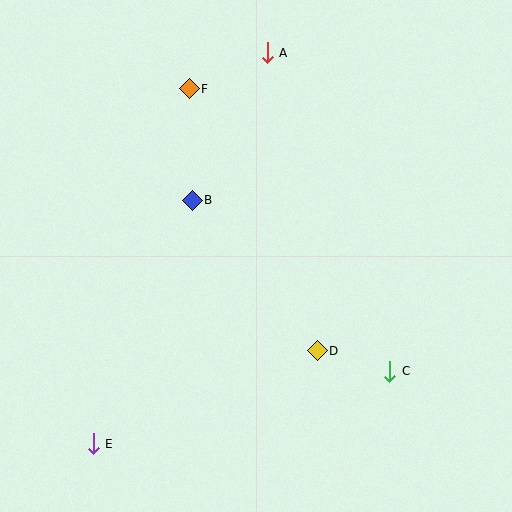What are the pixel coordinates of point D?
Point D is at (317, 351).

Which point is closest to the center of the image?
Point B at (192, 200) is closest to the center.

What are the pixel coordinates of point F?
Point F is at (189, 89).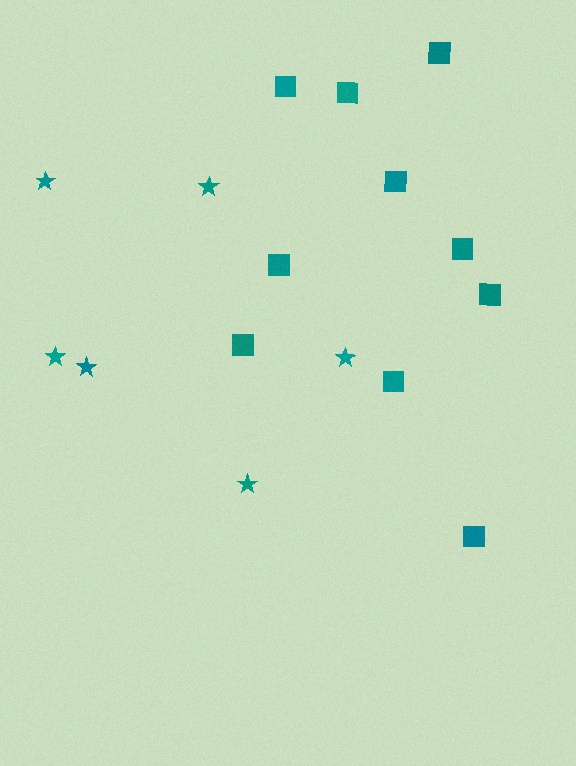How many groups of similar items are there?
There are 2 groups: one group of squares (10) and one group of stars (6).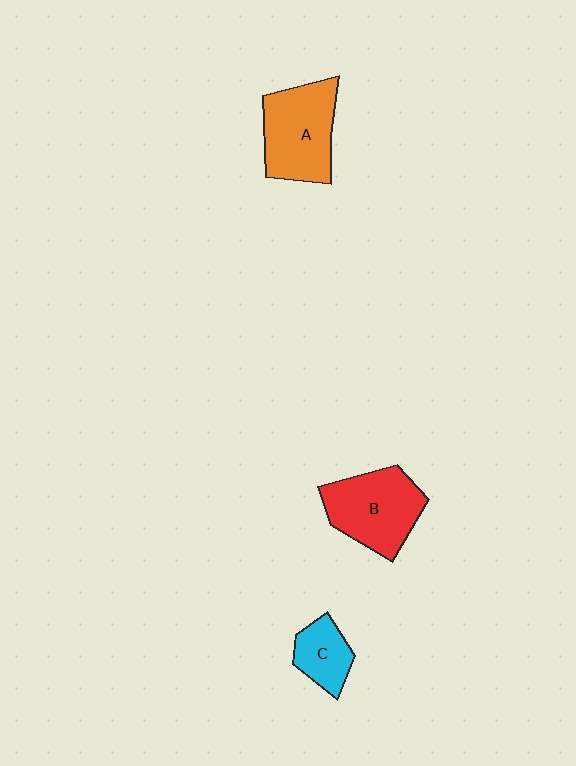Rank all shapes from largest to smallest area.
From largest to smallest: A (orange), B (red), C (cyan).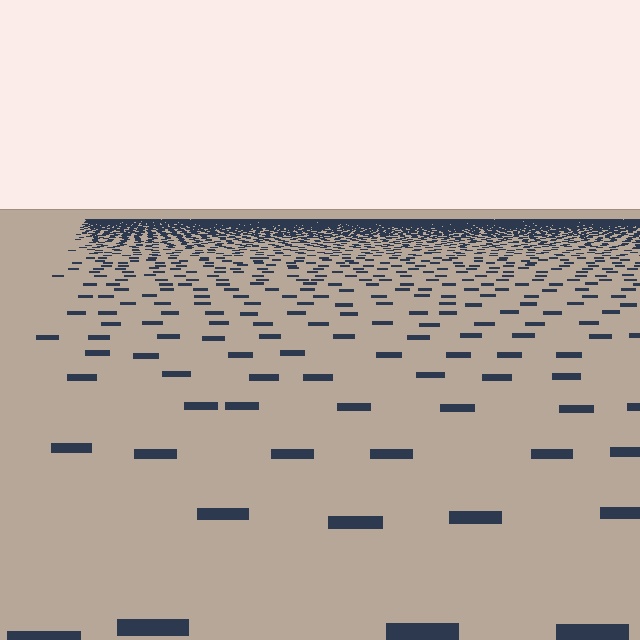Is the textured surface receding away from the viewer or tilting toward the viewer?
The surface is receding away from the viewer. Texture elements get smaller and denser toward the top.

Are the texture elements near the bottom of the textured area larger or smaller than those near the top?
Larger. Near the bottom, elements are closer to the viewer and appear at a bigger on-screen size.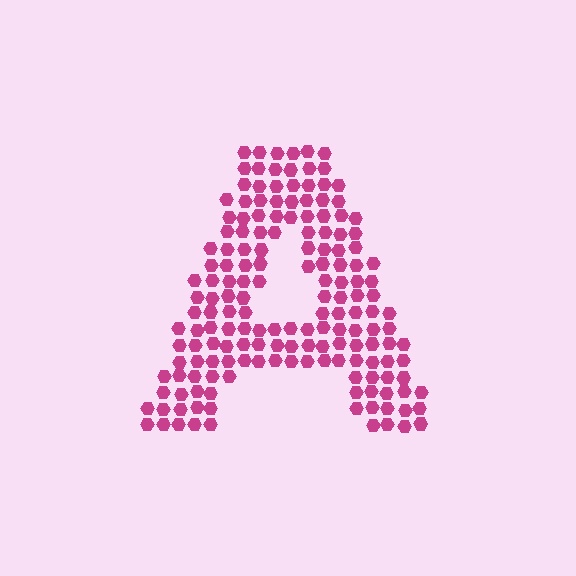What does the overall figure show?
The overall figure shows the letter A.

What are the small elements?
The small elements are hexagons.